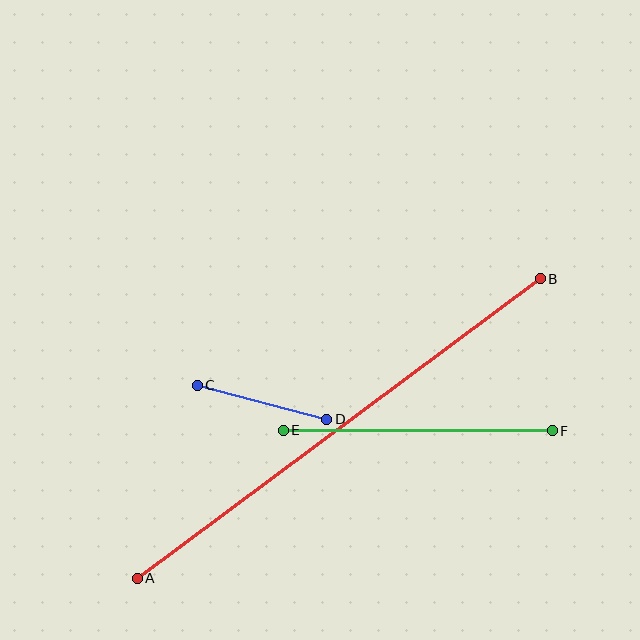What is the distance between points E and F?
The distance is approximately 269 pixels.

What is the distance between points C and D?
The distance is approximately 134 pixels.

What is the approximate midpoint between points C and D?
The midpoint is at approximately (262, 402) pixels.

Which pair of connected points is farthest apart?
Points A and B are farthest apart.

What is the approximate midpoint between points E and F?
The midpoint is at approximately (418, 430) pixels.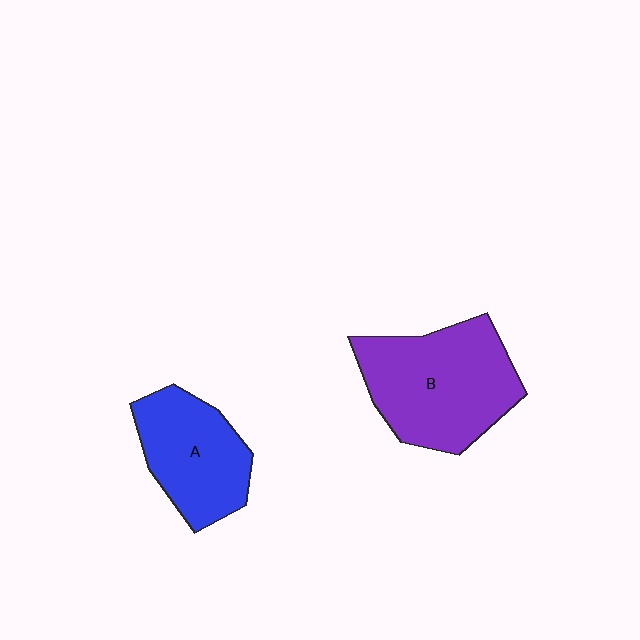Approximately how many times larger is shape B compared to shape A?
Approximately 1.4 times.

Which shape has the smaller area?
Shape A (blue).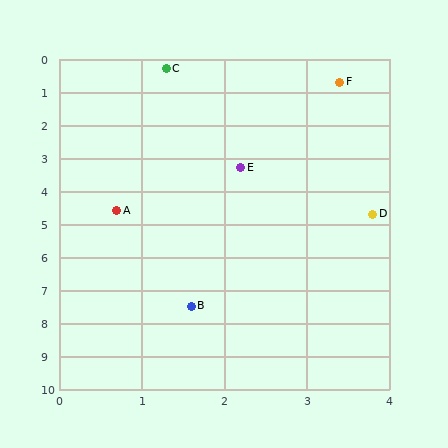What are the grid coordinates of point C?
Point C is at approximately (1.3, 0.3).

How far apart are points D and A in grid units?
Points D and A are about 3.1 grid units apart.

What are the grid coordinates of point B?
Point B is at approximately (1.6, 7.5).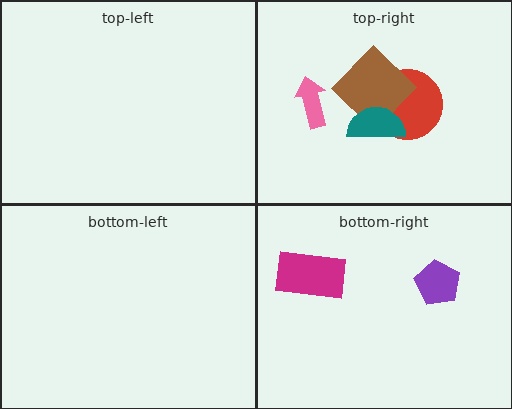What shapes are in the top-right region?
The red circle, the brown diamond, the teal semicircle, the pink arrow.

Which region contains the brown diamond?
The top-right region.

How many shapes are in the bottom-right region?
2.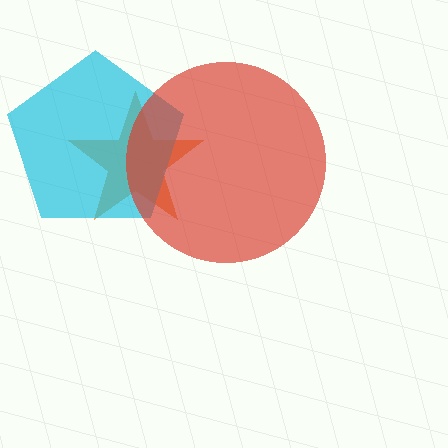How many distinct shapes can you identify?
There are 3 distinct shapes: an orange star, a cyan pentagon, a red circle.